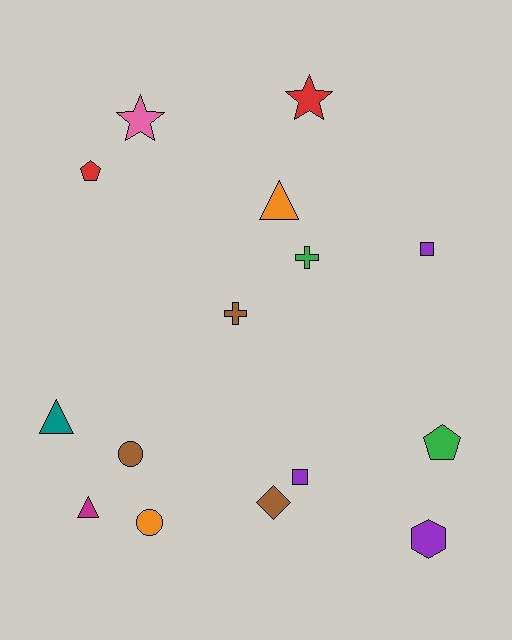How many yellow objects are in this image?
There are no yellow objects.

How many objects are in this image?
There are 15 objects.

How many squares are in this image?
There are 2 squares.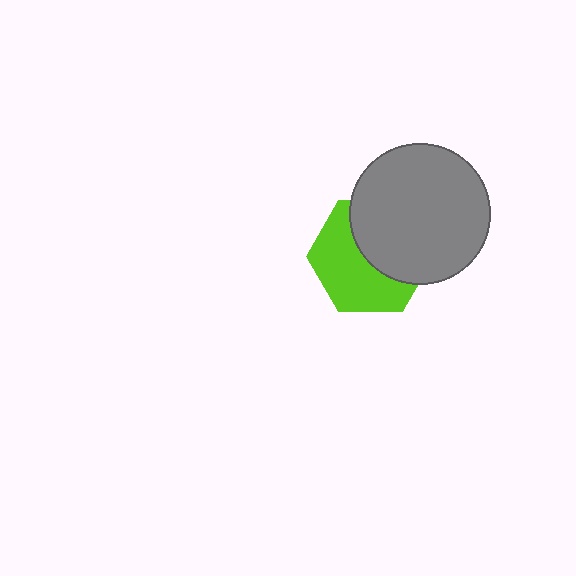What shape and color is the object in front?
The object in front is a gray circle.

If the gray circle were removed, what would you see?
You would see the complete lime hexagon.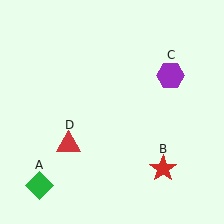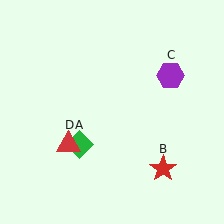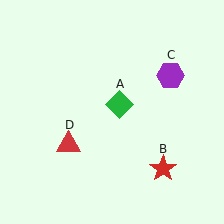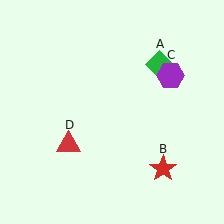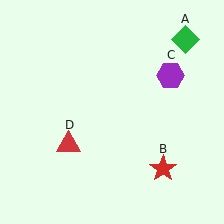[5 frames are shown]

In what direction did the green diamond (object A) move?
The green diamond (object A) moved up and to the right.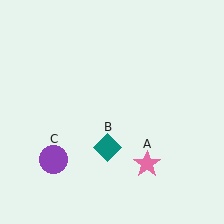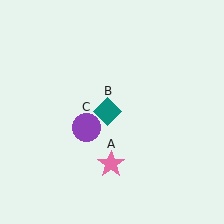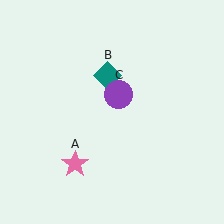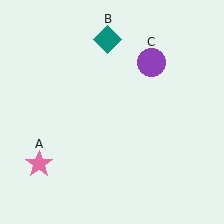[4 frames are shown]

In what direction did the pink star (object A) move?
The pink star (object A) moved left.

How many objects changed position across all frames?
3 objects changed position: pink star (object A), teal diamond (object B), purple circle (object C).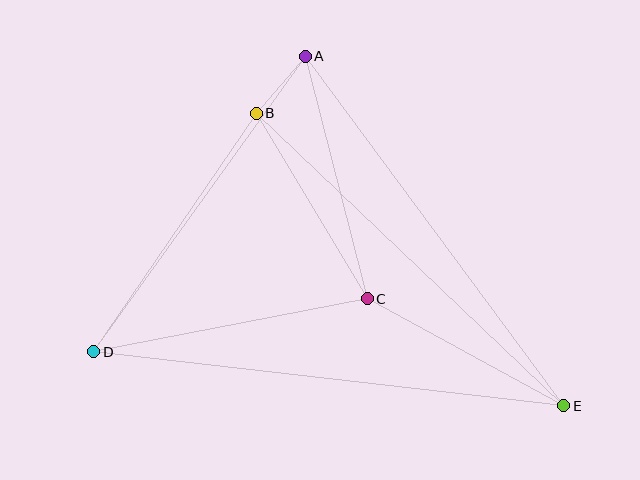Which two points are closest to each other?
Points A and B are closest to each other.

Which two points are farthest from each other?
Points D and E are farthest from each other.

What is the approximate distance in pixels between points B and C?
The distance between B and C is approximately 216 pixels.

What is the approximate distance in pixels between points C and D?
The distance between C and D is approximately 278 pixels.